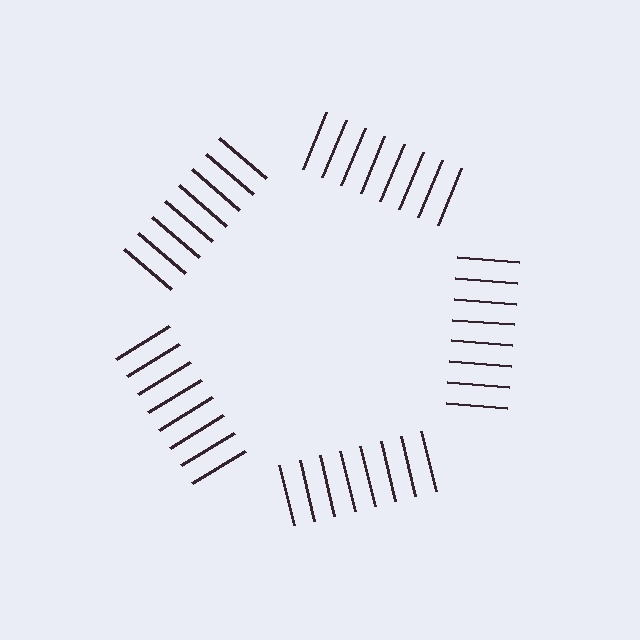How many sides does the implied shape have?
5 sides — the line-ends trace a pentagon.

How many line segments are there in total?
40 — 8 along each of the 5 edges.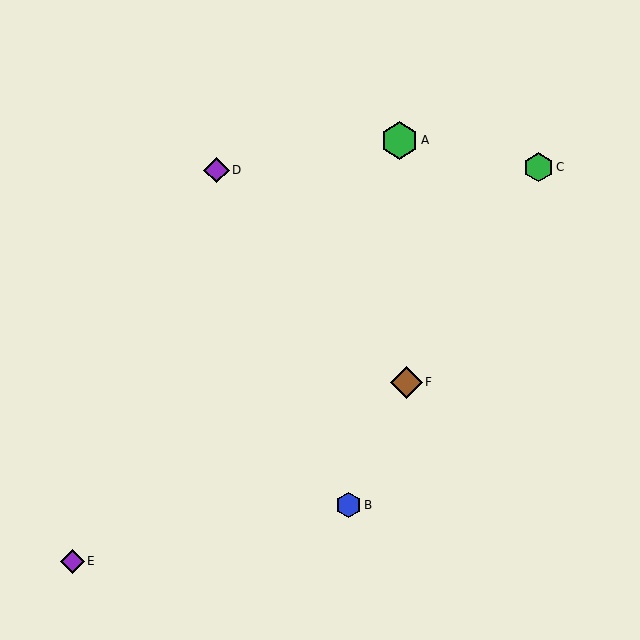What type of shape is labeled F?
Shape F is a brown diamond.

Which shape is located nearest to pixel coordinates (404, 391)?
The brown diamond (labeled F) at (406, 382) is nearest to that location.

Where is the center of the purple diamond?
The center of the purple diamond is at (216, 170).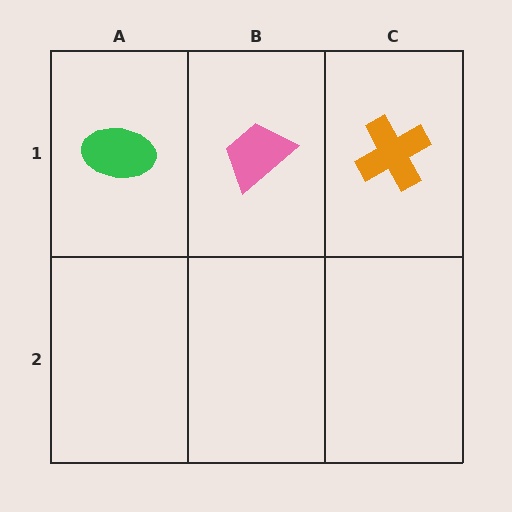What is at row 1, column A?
A green ellipse.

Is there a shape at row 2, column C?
No, that cell is empty.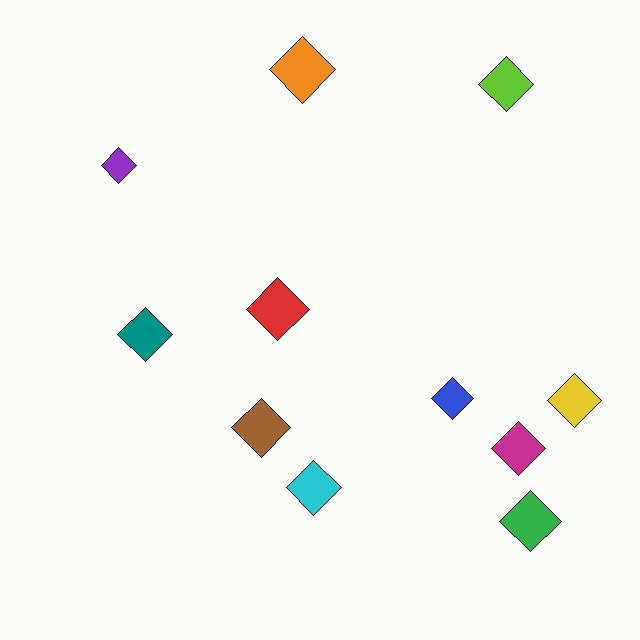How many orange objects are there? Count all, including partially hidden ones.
There is 1 orange object.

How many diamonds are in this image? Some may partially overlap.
There are 11 diamonds.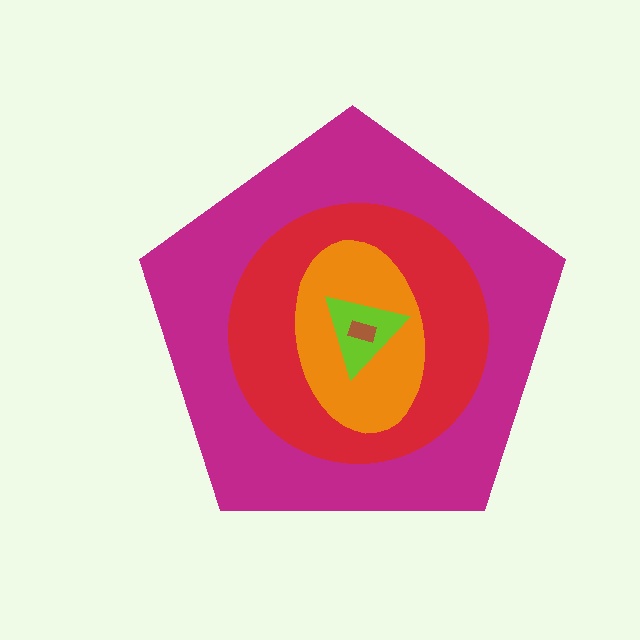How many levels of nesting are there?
5.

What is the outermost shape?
The magenta pentagon.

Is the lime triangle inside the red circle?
Yes.